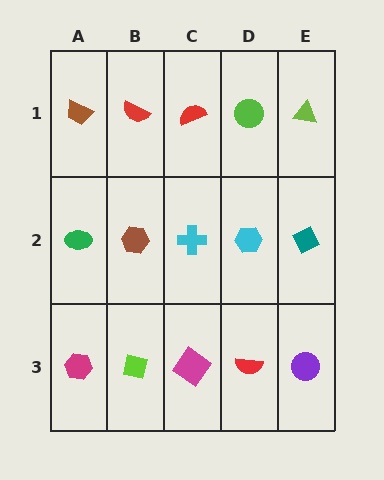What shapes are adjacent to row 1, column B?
A brown hexagon (row 2, column B), a brown trapezoid (row 1, column A), a red semicircle (row 1, column C).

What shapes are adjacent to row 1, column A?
A green ellipse (row 2, column A), a red semicircle (row 1, column B).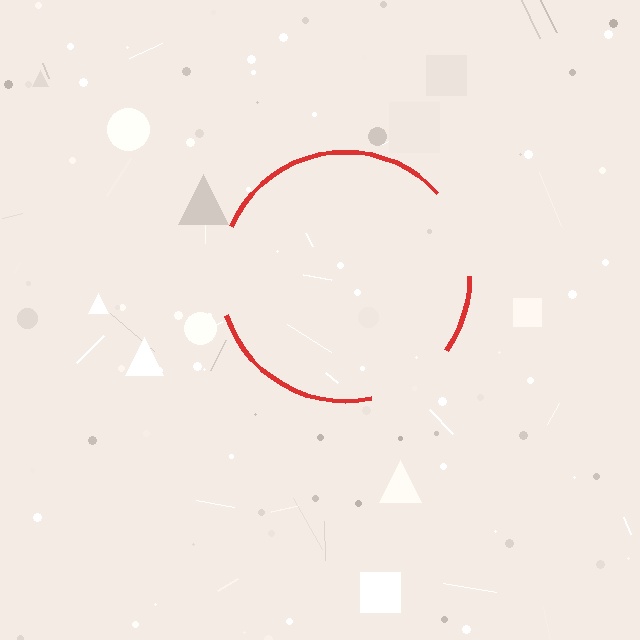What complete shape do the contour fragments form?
The contour fragments form a circle.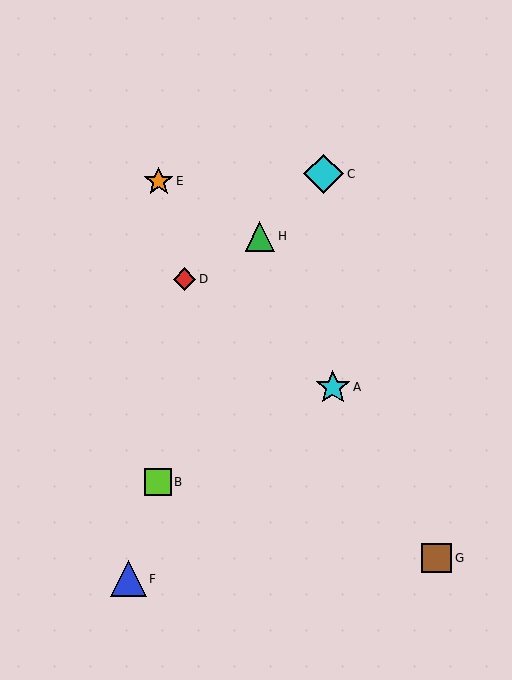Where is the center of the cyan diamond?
The center of the cyan diamond is at (324, 174).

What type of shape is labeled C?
Shape C is a cyan diamond.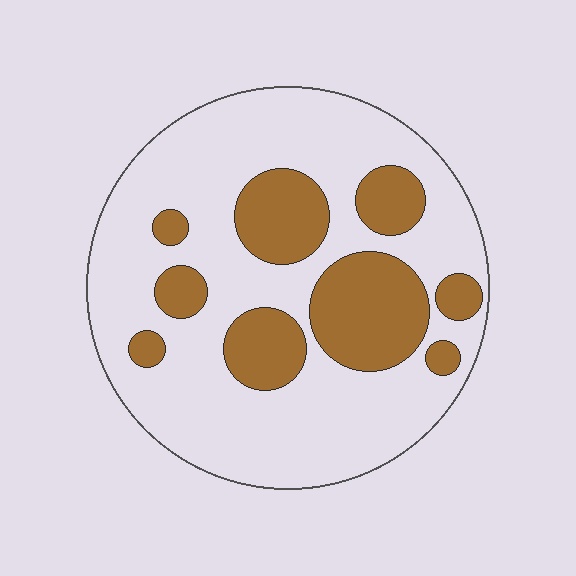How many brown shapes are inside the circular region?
9.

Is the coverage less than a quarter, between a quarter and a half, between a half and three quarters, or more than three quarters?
Between a quarter and a half.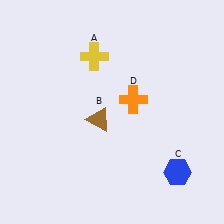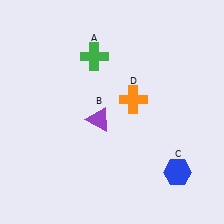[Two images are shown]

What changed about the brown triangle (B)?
In Image 1, B is brown. In Image 2, it changed to purple.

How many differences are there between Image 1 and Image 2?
There are 2 differences between the two images.